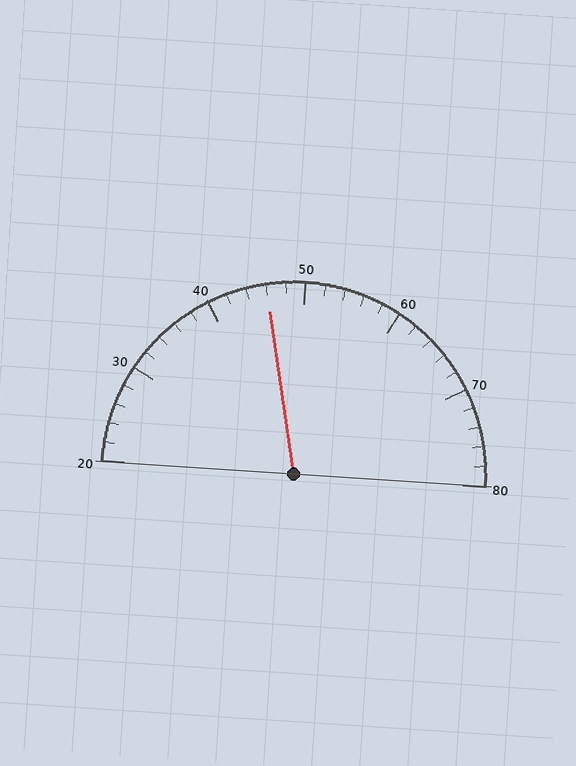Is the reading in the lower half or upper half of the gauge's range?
The reading is in the lower half of the range (20 to 80).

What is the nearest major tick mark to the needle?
The nearest major tick mark is 50.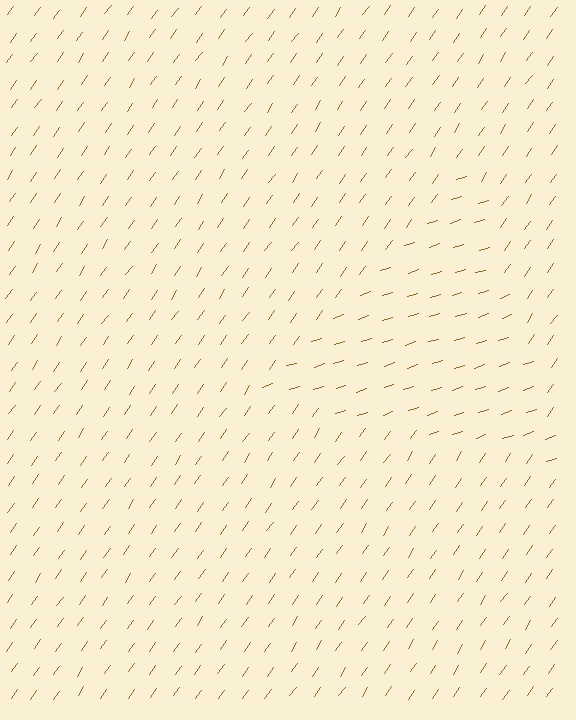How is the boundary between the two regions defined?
The boundary is defined purely by a change in line orientation (approximately 37 degrees difference). All lines are the same color and thickness.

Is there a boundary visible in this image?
Yes, there is a texture boundary formed by a change in line orientation.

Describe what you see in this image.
The image is filled with small brown line segments. A triangle region in the image has lines oriented differently from the surrounding lines, creating a visible texture boundary.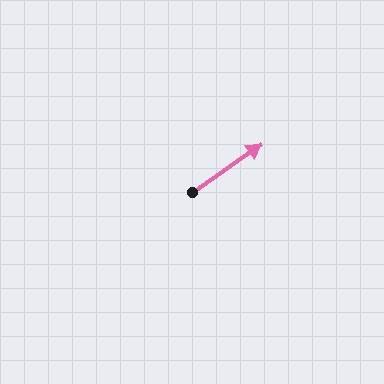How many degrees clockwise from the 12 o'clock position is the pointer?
Approximately 55 degrees.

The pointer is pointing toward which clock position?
Roughly 2 o'clock.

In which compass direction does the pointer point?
Northeast.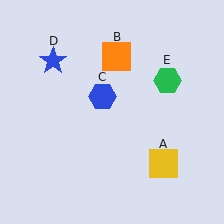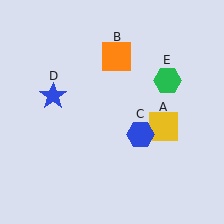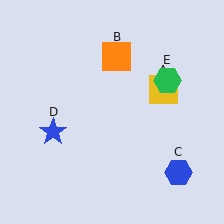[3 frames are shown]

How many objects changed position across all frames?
3 objects changed position: yellow square (object A), blue hexagon (object C), blue star (object D).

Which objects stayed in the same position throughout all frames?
Orange square (object B) and green hexagon (object E) remained stationary.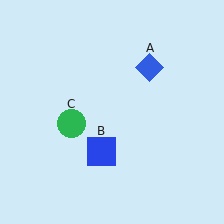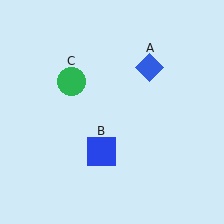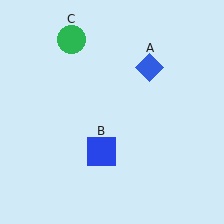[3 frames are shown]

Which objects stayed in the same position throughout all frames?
Blue diamond (object A) and blue square (object B) remained stationary.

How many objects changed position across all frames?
1 object changed position: green circle (object C).